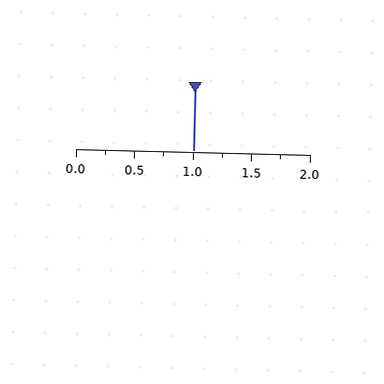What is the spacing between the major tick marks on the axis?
The major ticks are spaced 0.5 apart.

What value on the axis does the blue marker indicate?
The marker indicates approximately 1.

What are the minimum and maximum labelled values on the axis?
The axis runs from 0.0 to 2.0.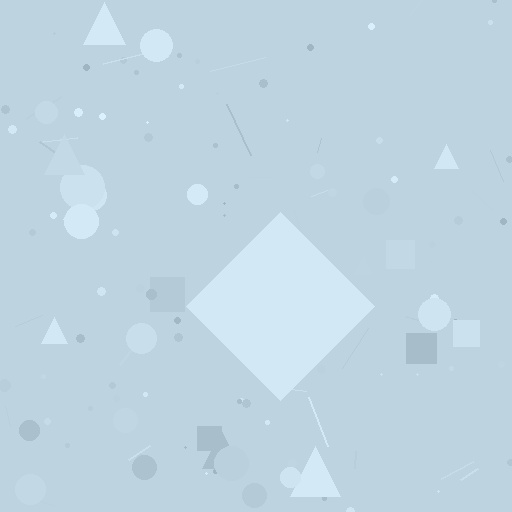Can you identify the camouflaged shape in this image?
The camouflaged shape is a diamond.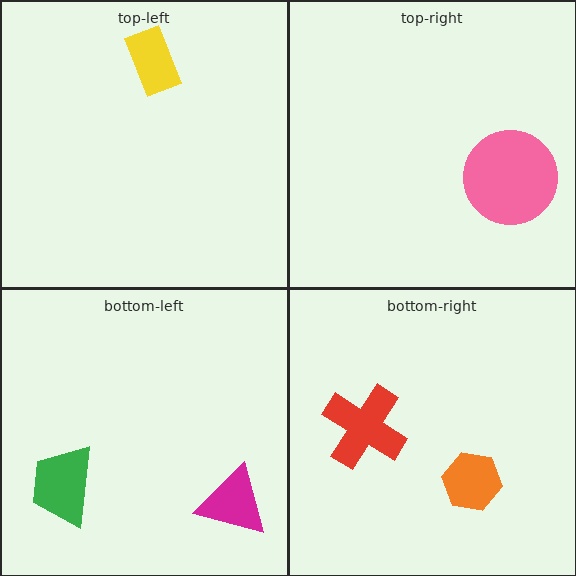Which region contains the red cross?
The bottom-right region.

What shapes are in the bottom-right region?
The red cross, the orange hexagon.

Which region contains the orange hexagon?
The bottom-right region.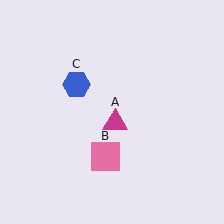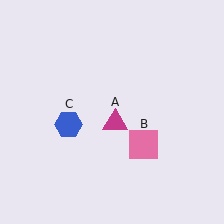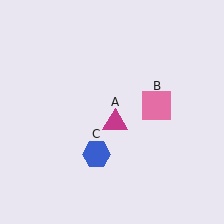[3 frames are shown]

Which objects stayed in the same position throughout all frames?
Magenta triangle (object A) remained stationary.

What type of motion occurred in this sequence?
The pink square (object B), blue hexagon (object C) rotated counterclockwise around the center of the scene.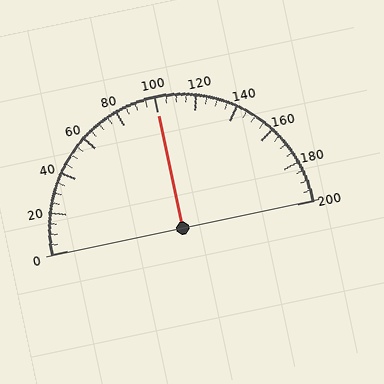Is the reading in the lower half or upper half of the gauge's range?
The reading is in the upper half of the range (0 to 200).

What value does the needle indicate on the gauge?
The needle indicates approximately 100.